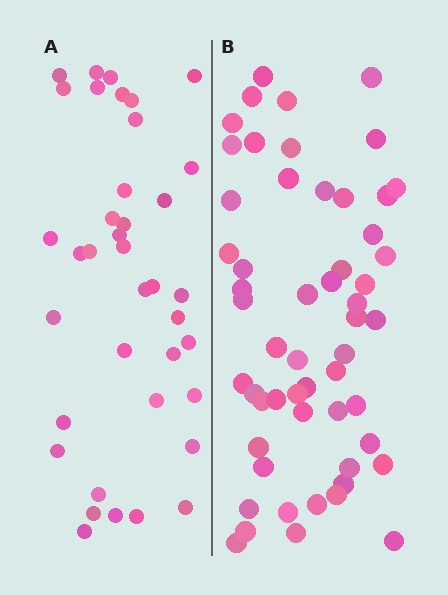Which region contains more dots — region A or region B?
Region B (the right region) has more dots.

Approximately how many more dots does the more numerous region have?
Region B has approximately 15 more dots than region A.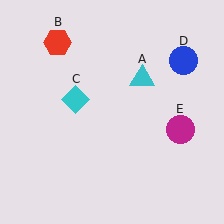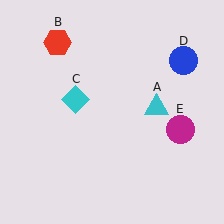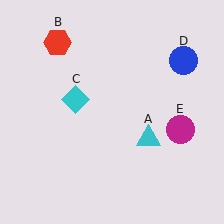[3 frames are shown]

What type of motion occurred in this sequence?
The cyan triangle (object A) rotated clockwise around the center of the scene.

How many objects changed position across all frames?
1 object changed position: cyan triangle (object A).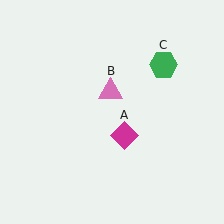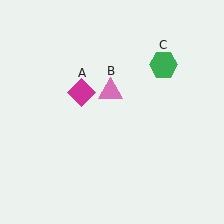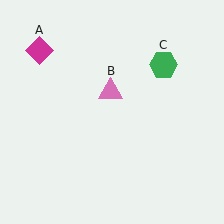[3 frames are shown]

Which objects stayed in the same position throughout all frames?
Pink triangle (object B) and green hexagon (object C) remained stationary.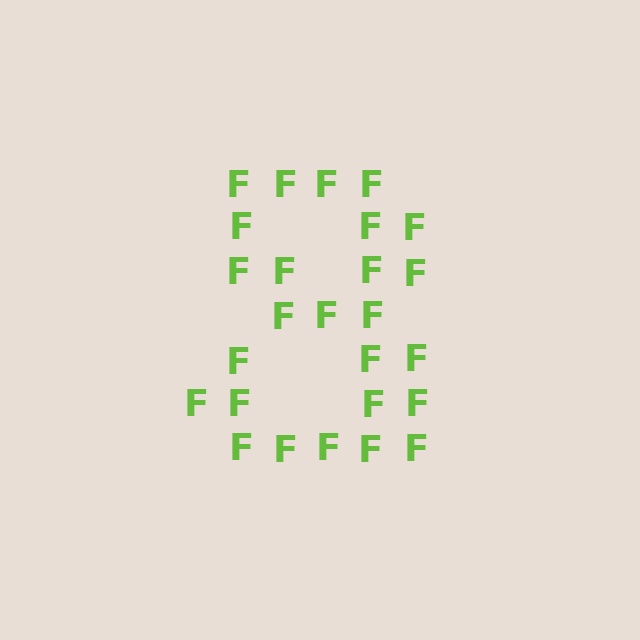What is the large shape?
The large shape is the digit 8.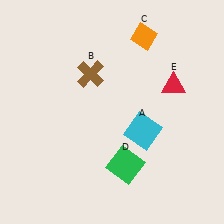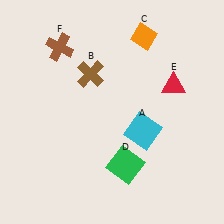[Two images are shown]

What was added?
A brown cross (F) was added in Image 2.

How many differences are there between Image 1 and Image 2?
There is 1 difference between the two images.